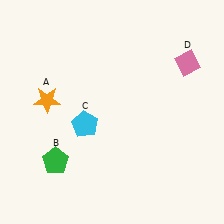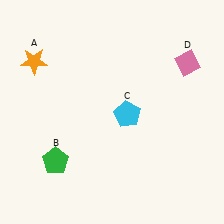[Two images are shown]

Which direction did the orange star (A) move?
The orange star (A) moved up.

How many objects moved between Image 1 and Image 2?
2 objects moved between the two images.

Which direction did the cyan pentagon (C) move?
The cyan pentagon (C) moved right.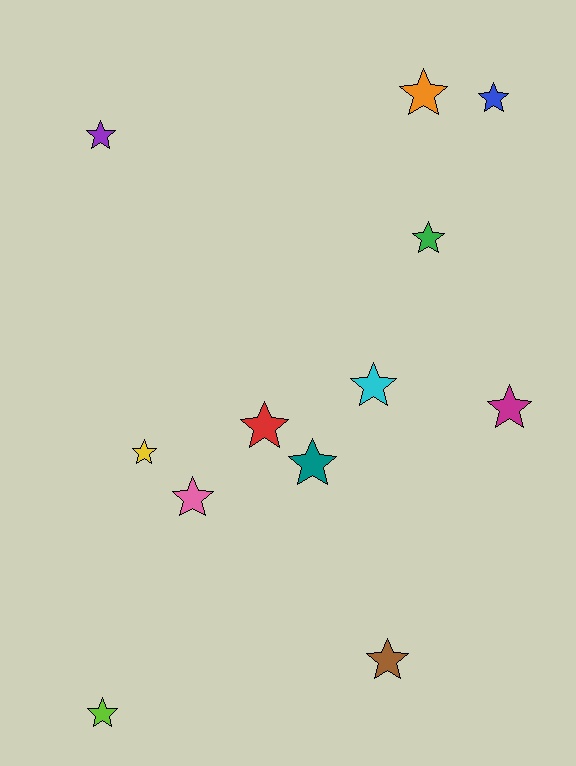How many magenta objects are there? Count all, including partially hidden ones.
There is 1 magenta object.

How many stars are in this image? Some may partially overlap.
There are 12 stars.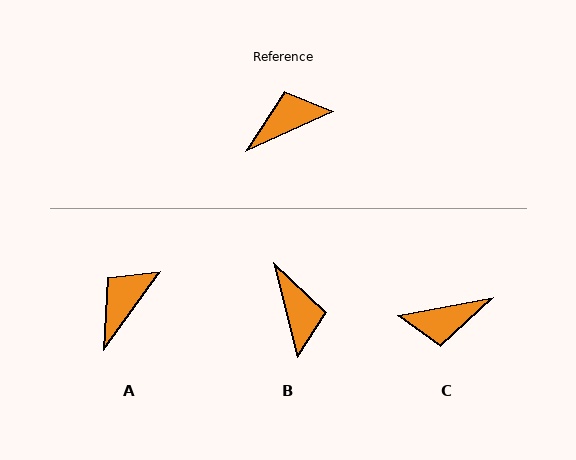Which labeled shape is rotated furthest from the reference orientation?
C, about 166 degrees away.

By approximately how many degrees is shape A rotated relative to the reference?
Approximately 30 degrees counter-clockwise.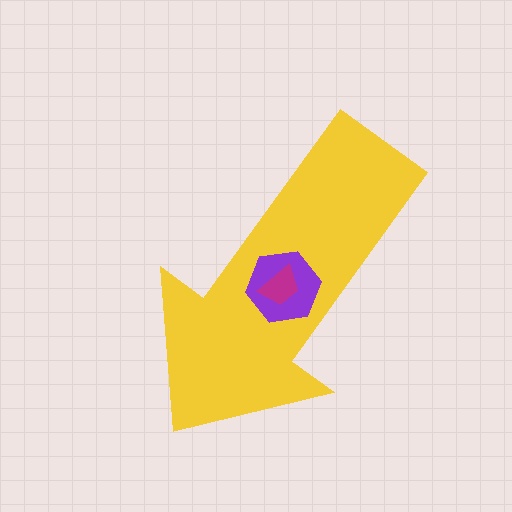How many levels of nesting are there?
3.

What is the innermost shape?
The magenta trapezoid.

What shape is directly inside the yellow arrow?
The purple hexagon.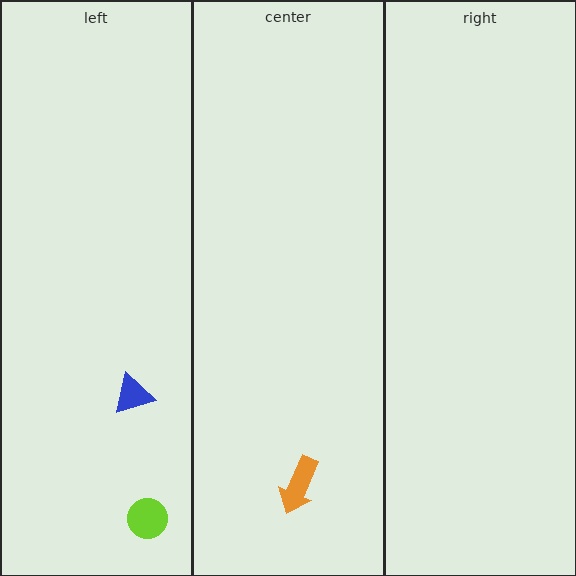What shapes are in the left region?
The lime circle, the blue triangle.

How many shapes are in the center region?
1.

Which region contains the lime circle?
The left region.